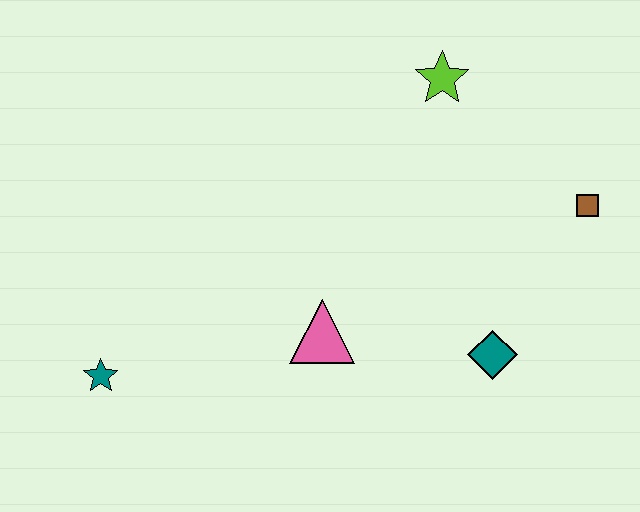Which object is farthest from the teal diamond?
The teal star is farthest from the teal diamond.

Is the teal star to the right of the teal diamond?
No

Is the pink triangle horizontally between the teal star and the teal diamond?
Yes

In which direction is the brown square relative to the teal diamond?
The brown square is above the teal diamond.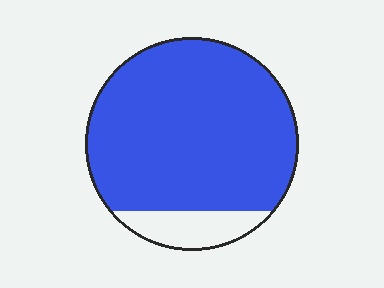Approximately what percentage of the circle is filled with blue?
Approximately 85%.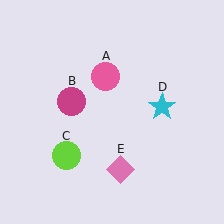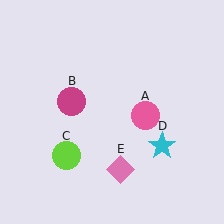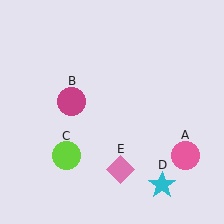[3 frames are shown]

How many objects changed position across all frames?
2 objects changed position: pink circle (object A), cyan star (object D).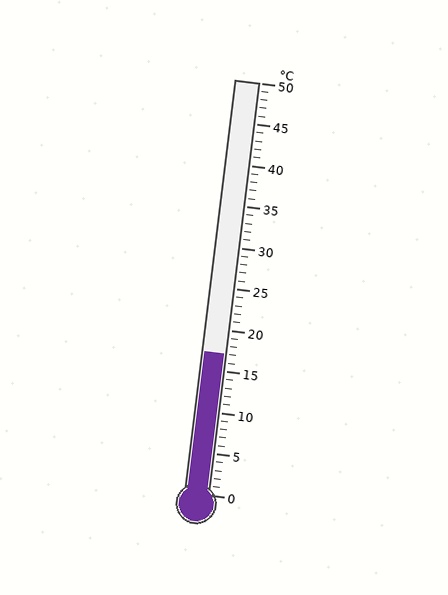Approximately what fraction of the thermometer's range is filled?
The thermometer is filled to approximately 35% of its range.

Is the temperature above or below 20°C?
The temperature is below 20°C.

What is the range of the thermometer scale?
The thermometer scale ranges from 0°C to 50°C.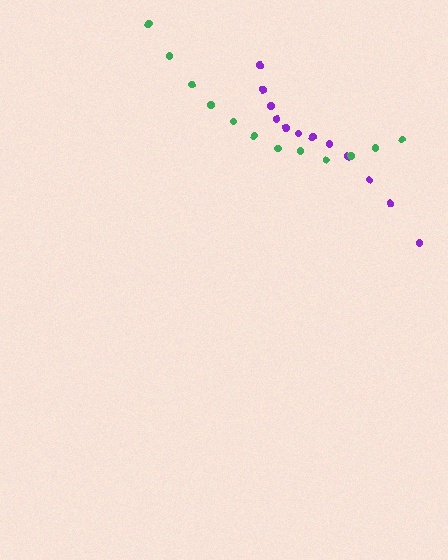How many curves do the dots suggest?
There are 2 distinct paths.